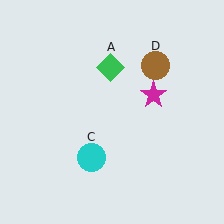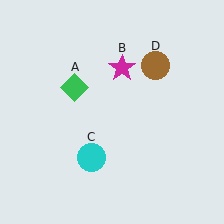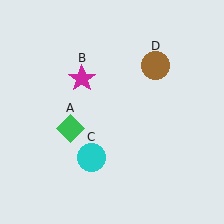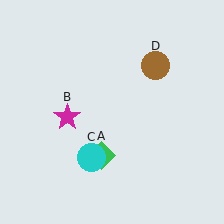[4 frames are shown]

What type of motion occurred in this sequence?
The green diamond (object A), magenta star (object B) rotated counterclockwise around the center of the scene.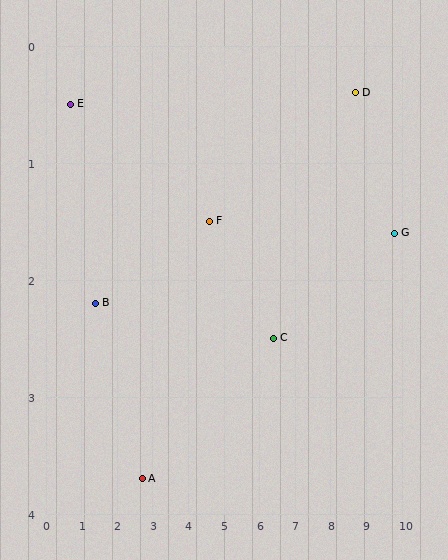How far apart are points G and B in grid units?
Points G and B are about 8.4 grid units apart.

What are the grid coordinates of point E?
Point E is at approximately (0.7, 0.5).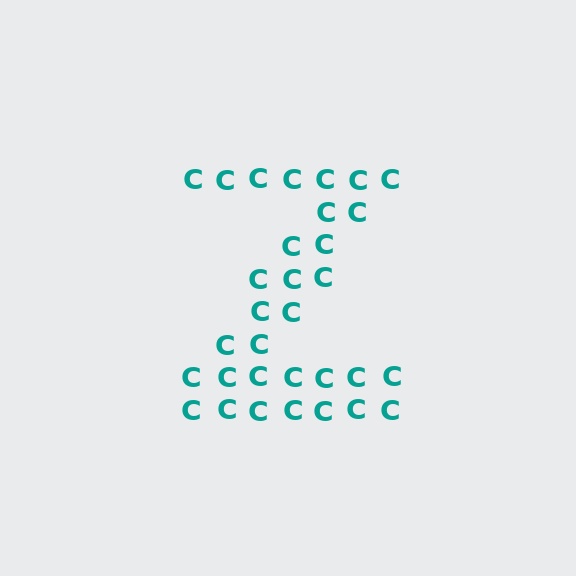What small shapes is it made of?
It is made of small letter C's.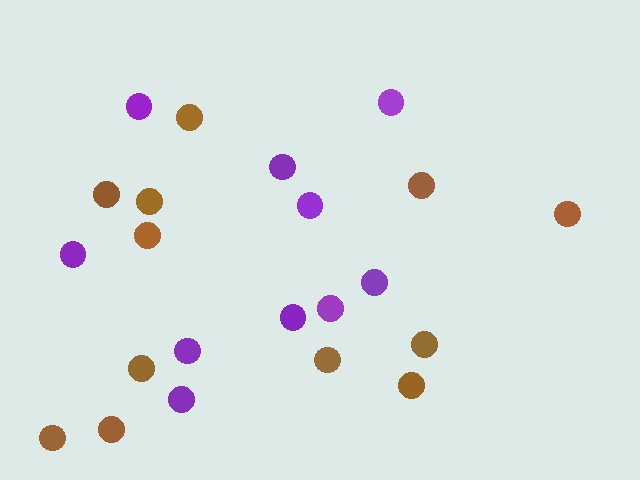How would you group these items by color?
There are 2 groups: one group of brown circles (12) and one group of purple circles (10).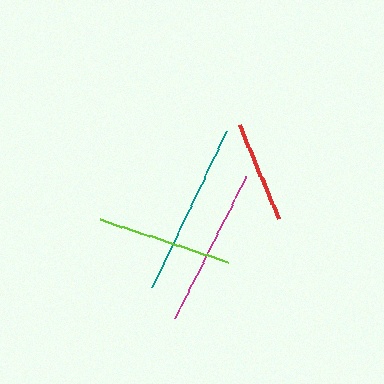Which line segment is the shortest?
The red line is the shortest at approximately 101 pixels.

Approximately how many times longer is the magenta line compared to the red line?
The magenta line is approximately 1.6 times the length of the red line.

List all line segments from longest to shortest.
From longest to shortest: teal, magenta, lime, red.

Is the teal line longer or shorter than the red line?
The teal line is longer than the red line.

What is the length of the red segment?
The red segment is approximately 101 pixels long.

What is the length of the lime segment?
The lime segment is approximately 135 pixels long.